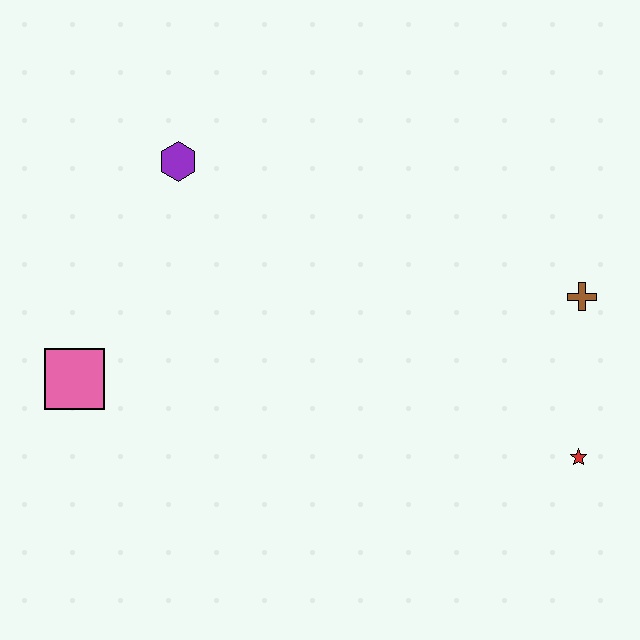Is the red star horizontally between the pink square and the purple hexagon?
No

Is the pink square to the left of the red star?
Yes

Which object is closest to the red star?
The brown cross is closest to the red star.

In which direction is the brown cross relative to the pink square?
The brown cross is to the right of the pink square.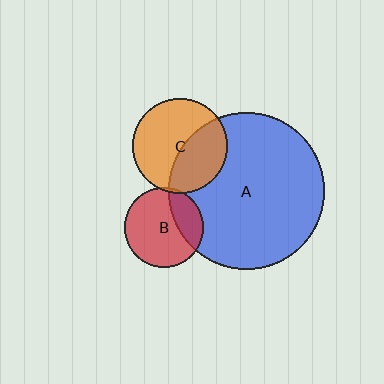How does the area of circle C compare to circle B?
Approximately 1.4 times.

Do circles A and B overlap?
Yes.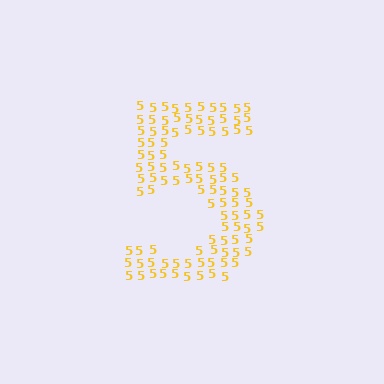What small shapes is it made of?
It is made of small digit 5's.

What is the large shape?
The large shape is the digit 5.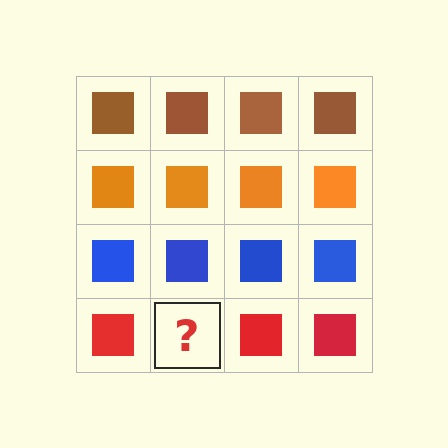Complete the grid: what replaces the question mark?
The question mark should be replaced with a red square.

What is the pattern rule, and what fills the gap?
The rule is that each row has a consistent color. The gap should be filled with a red square.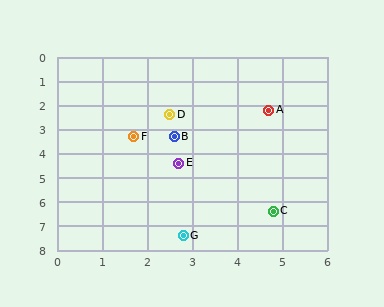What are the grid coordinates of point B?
Point B is at approximately (2.6, 3.3).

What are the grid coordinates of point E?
Point E is at approximately (2.7, 4.4).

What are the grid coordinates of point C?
Point C is at approximately (4.8, 6.4).